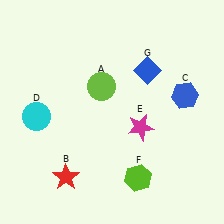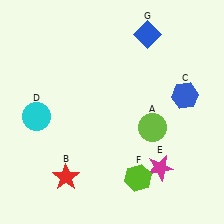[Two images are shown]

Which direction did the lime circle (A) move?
The lime circle (A) moved right.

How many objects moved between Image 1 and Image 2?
3 objects moved between the two images.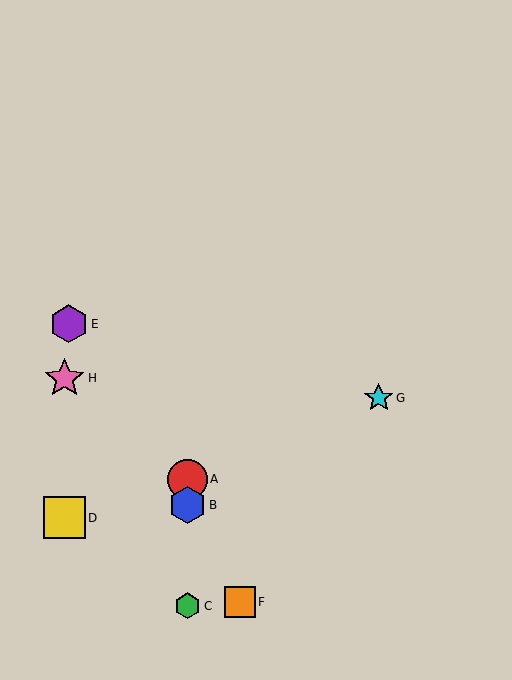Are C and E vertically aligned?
No, C is at x≈188 and E is at x≈69.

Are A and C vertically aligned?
Yes, both are at x≈188.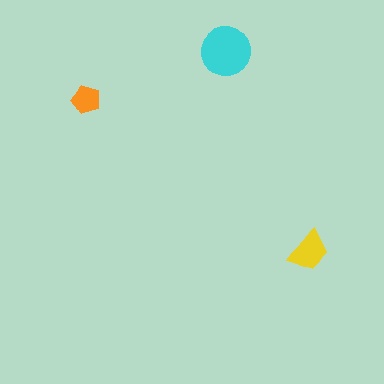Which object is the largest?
The cyan circle.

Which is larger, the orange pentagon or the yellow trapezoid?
The yellow trapezoid.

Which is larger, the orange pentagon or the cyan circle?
The cyan circle.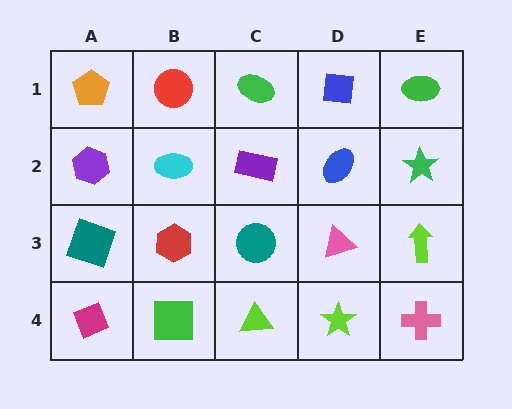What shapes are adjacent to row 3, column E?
A green star (row 2, column E), a pink cross (row 4, column E), a pink triangle (row 3, column D).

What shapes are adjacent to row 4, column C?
A teal circle (row 3, column C), a green square (row 4, column B), a lime star (row 4, column D).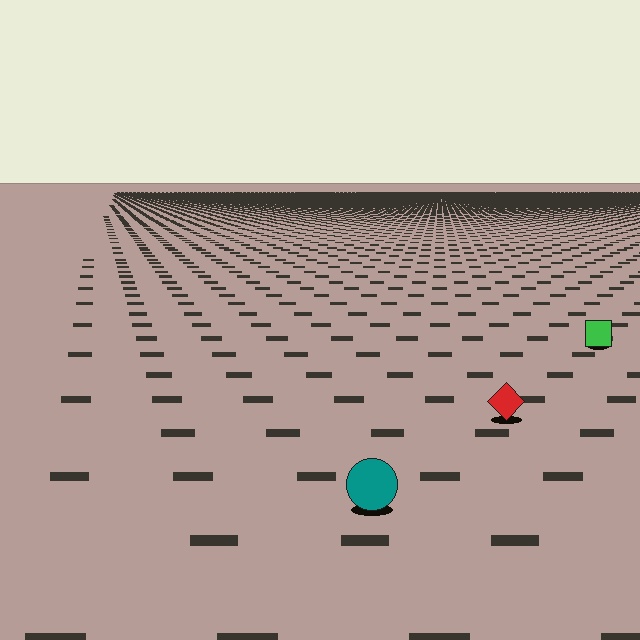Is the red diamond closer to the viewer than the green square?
Yes. The red diamond is closer — you can tell from the texture gradient: the ground texture is coarser near it.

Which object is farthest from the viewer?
The green square is farthest from the viewer. It appears smaller and the ground texture around it is denser.